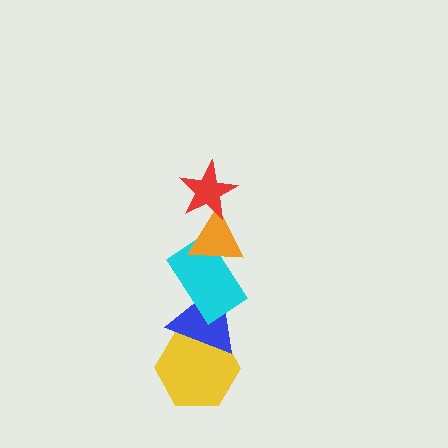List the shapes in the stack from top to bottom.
From top to bottom: the red star, the orange triangle, the cyan rectangle, the blue triangle, the yellow hexagon.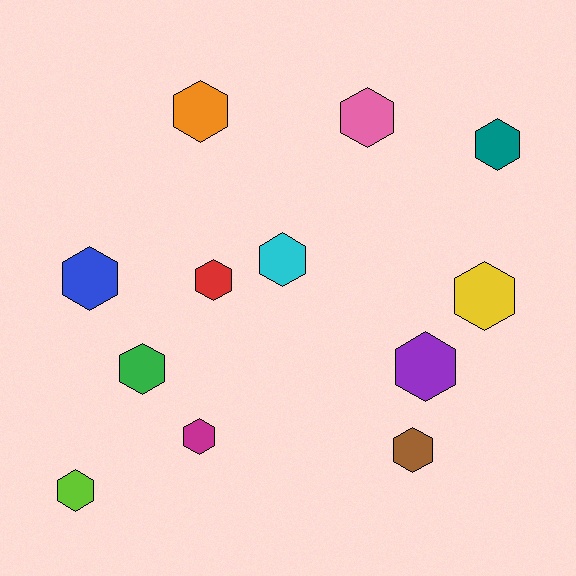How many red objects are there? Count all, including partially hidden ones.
There is 1 red object.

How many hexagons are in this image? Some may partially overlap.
There are 12 hexagons.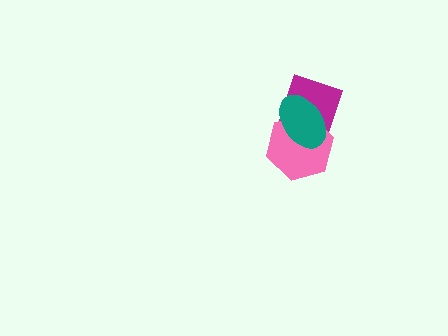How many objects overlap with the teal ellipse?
2 objects overlap with the teal ellipse.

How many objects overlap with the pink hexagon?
2 objects overlap with the pink hexagon.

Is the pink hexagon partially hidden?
Yes, it is partially covered by another shape.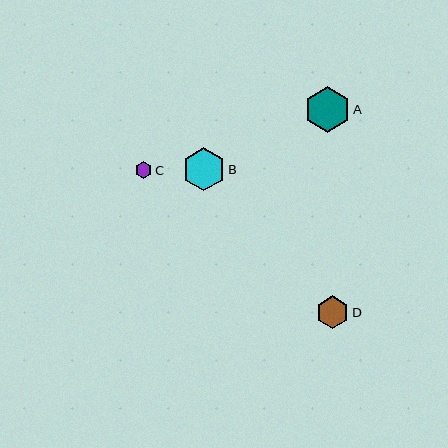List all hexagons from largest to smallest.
From largest to smallest: A, B, D, C.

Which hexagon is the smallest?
Hexagon C is the smallest with a size of approximately 16 pixels.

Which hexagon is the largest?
Hexagon A is the largest with a size of approximately 45 pixels.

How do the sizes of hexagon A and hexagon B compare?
Hexagon A and hexagon B are approximately the same size.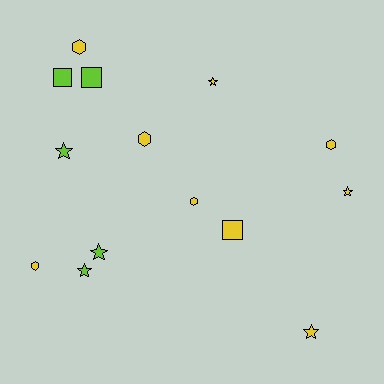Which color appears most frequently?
Yellow, with 9 objects.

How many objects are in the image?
There are 14 objects.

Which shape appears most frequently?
Star, with 6 objects.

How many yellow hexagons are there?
There are 5 yellow hexagons.